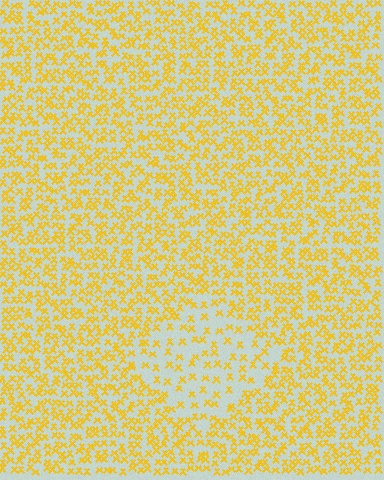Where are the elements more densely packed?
The elements are more densely packed outside the diamond boundary.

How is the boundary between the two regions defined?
The boundary is defined by a change in element density (approximately 2.2x ratio). All elements are the same color, size, and shape.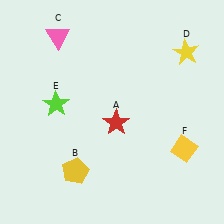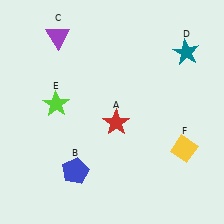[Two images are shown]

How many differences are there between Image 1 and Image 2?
There are 3 differences between the two images.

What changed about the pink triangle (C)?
In Image 1, C is pink. In Image 2, it changed to purple.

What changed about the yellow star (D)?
In Image 1, D is yellow. In Image 2, it changed to teal.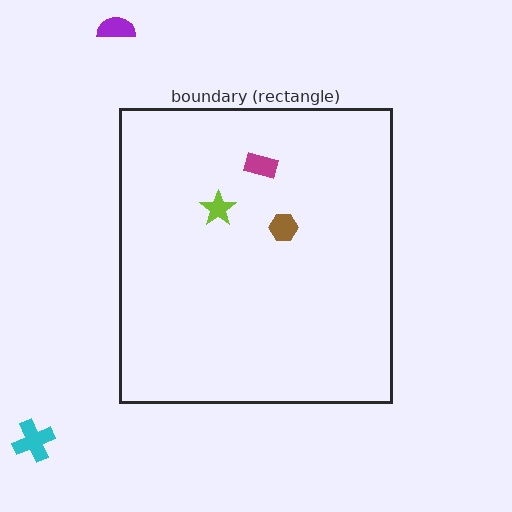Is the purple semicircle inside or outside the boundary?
Outside.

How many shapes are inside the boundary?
3 inside, 2 outside.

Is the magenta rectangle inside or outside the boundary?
Inside.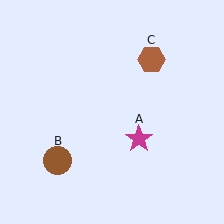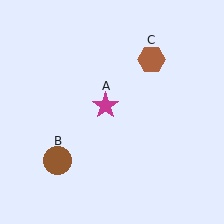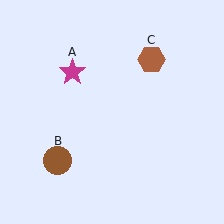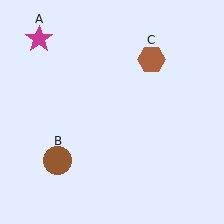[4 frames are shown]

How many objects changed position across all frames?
1 object changed position: magenta star (object A).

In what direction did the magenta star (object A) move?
The magenta star (object A) moved up and to the left.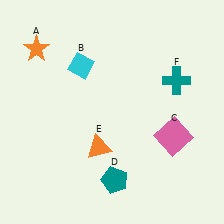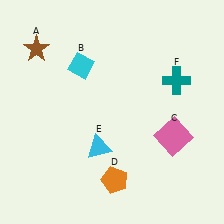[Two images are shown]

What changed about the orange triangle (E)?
In Image 1, E is orange. In Image 2, it changed to cyan.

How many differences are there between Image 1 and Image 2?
There are 3 differences between the two images.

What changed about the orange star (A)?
In Image 1, A is orange. In Image 2, it changed to brown.